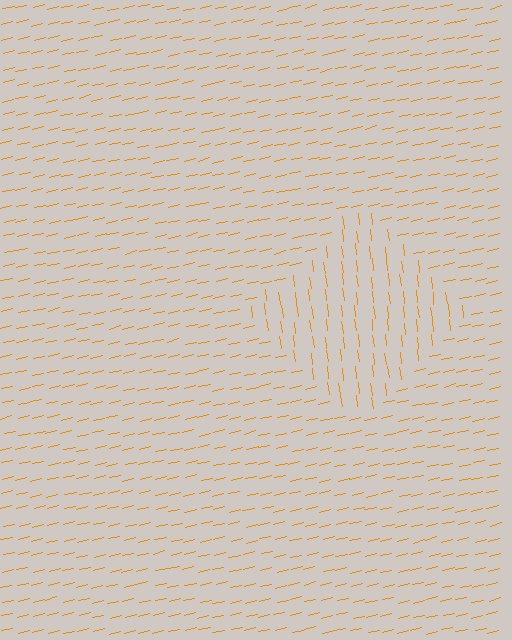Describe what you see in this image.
The image is filled with small orange line segments. A diamond region in the image has lines oriented differently from the surrounding lines, creating a visible texture boundary.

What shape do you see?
I see a diamond.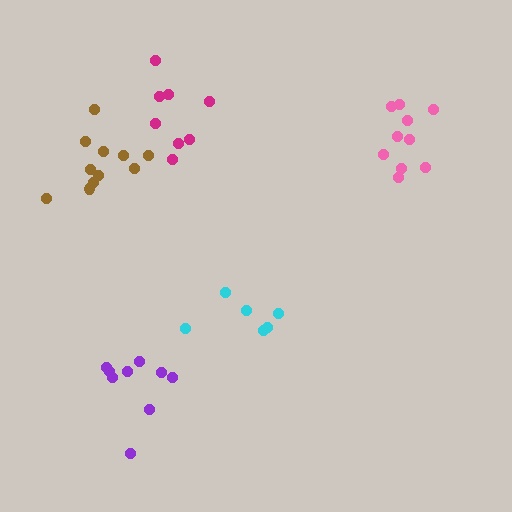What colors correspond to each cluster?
The clusters are colored: pink, magenta, cyan, purple, brown.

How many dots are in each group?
Group 1: 10 dots, Group 2: 8 dots, Group 3: 6 dots, Group 4: 9 dots, Group 5: 11 dots (44 total).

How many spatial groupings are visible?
There are 5 spatial groupings.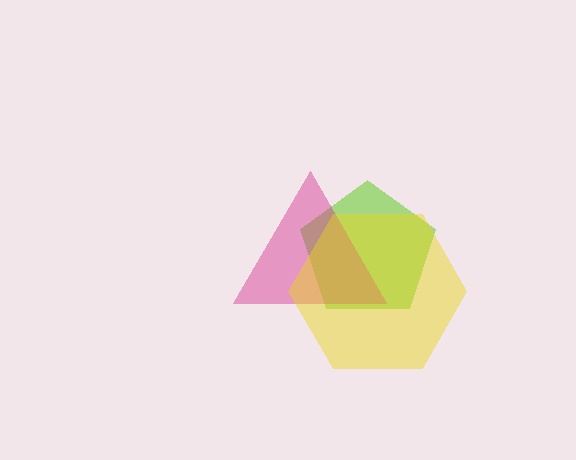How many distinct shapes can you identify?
There are 3 distinct shapes: a lime pentagon, a magenta triangle, a yellow hexagon.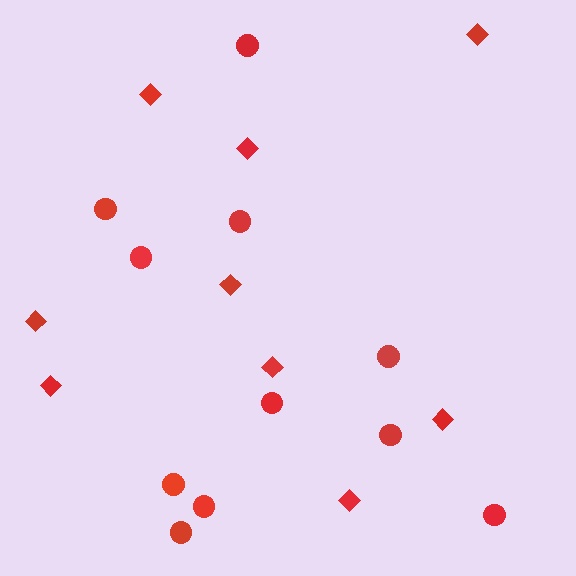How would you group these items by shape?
There are 2 groups: one group of circles (11) and one group of diamonds (9).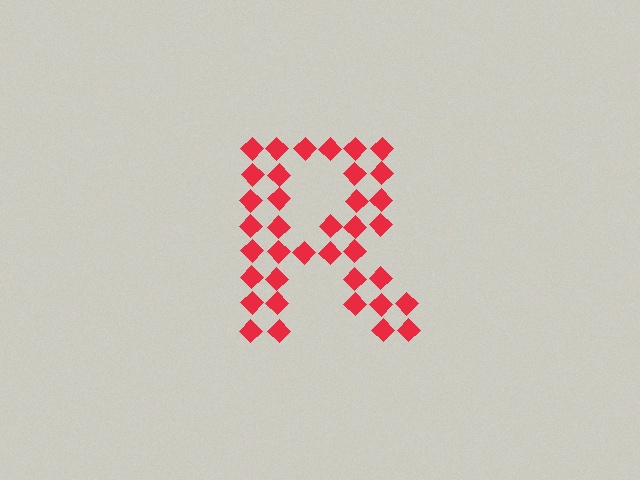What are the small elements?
The small elements are diamonds.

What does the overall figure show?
The overall figure shows the letter R.